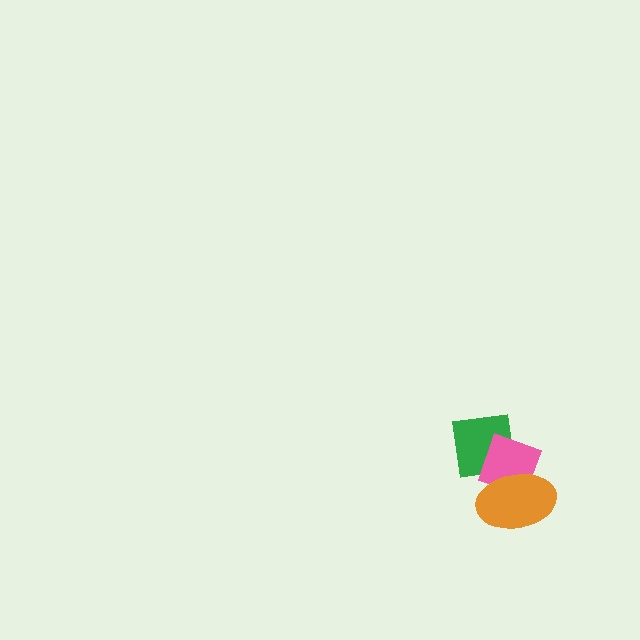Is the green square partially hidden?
Yes, it is partially covered by another shape.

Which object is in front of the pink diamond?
The orange ellipse is in front of the pink diamond.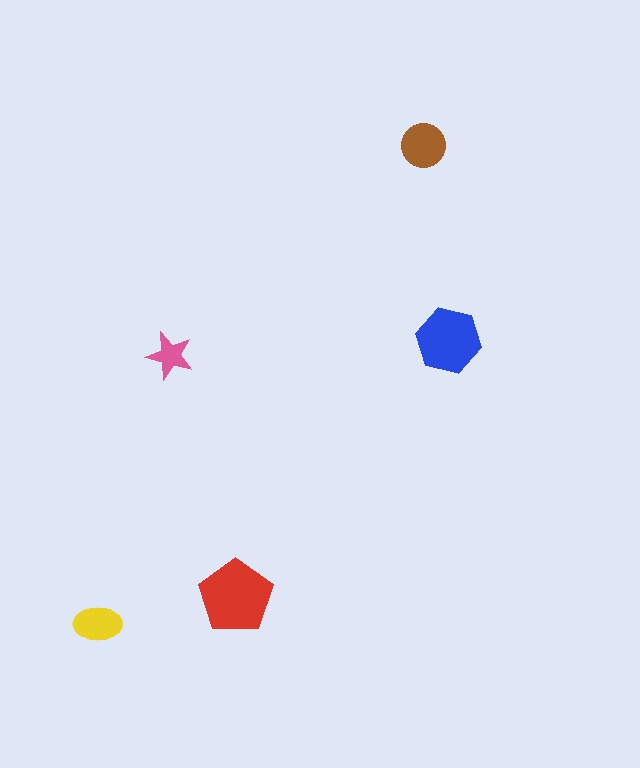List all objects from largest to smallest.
The red pentagon, the blue hexagon, the brown circle, the yellow ellipse, the pink star.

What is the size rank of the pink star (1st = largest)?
5th.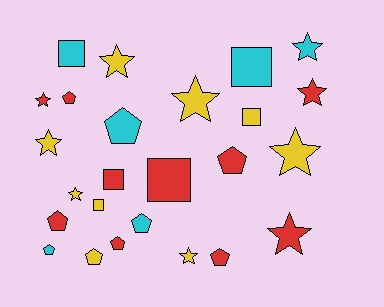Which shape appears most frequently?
Star, with 10 objects.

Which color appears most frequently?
Red, with 10 objects.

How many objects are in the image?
There are 25 objects.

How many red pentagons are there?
There are 5 red pentagons.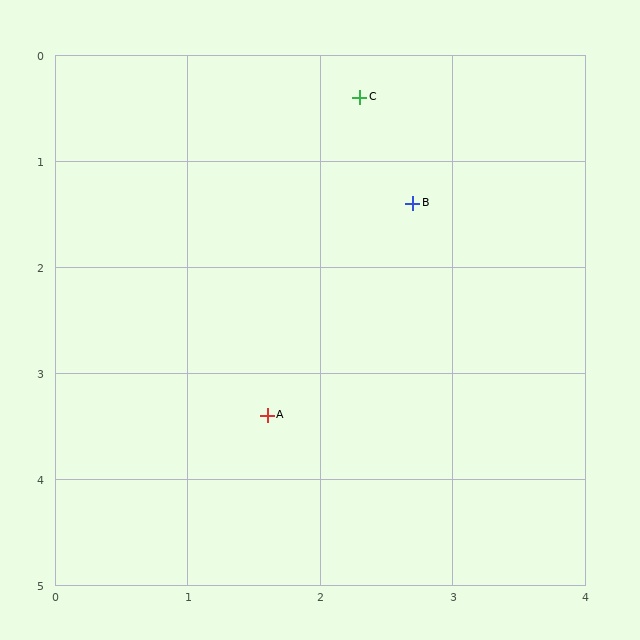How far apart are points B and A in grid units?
Points B and A are about 2.3 grid units apart.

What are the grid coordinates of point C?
Point C is at approximately (2.3, 0.4).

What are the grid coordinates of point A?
Point A is at approximately (1.6, 3.4).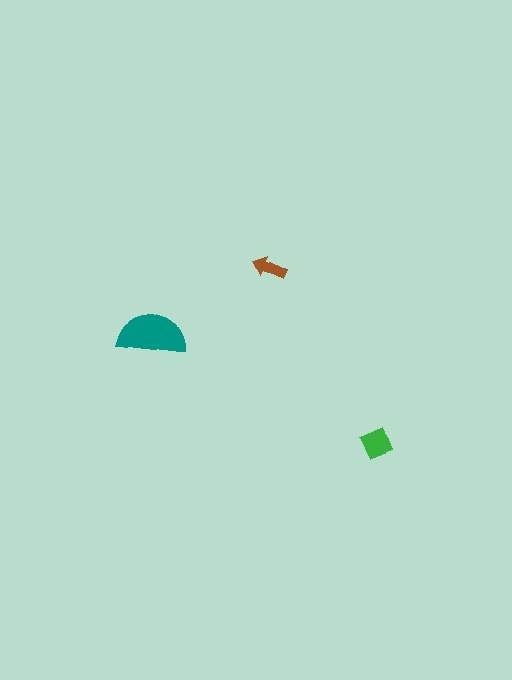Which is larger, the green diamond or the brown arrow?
The green diamond.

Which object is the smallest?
The brown arrow.